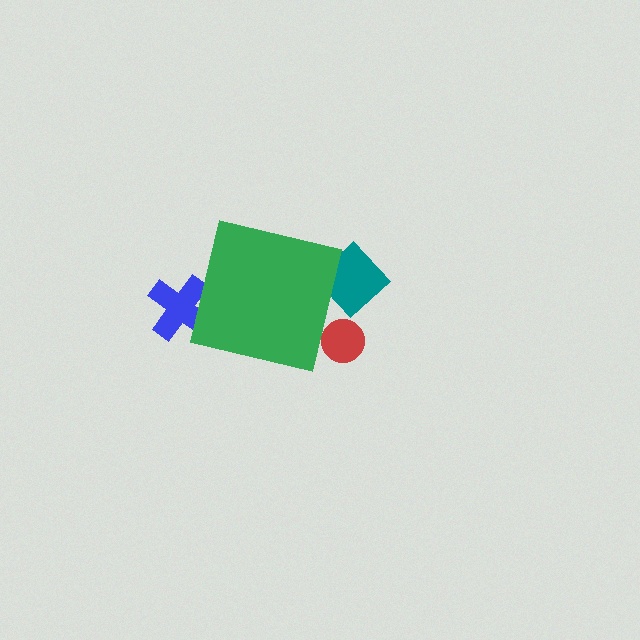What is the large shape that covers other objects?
A green square.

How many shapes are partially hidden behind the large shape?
3 shapes are partially hidden.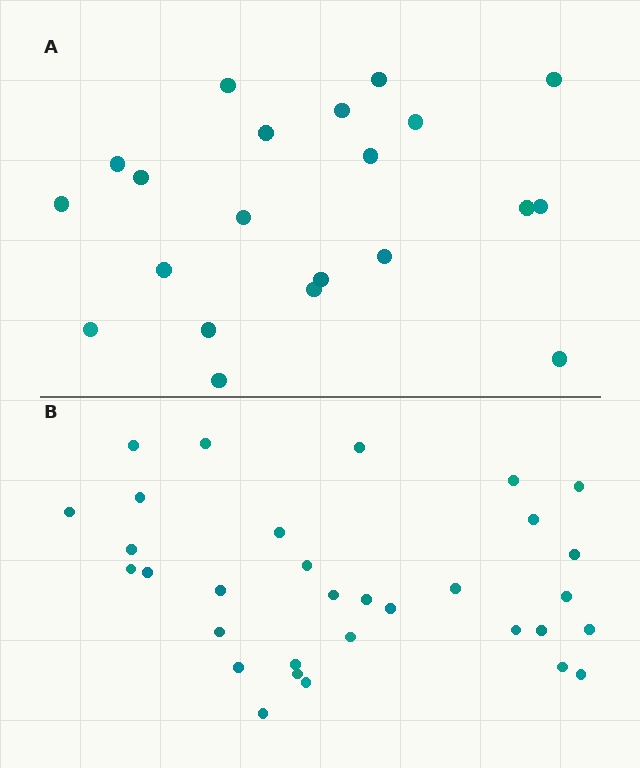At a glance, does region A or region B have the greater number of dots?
Region B (the bottom region) has more dots.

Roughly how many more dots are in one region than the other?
Region B has roughly 12 or so more dots than region A.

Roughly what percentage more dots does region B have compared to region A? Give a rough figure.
About 50% more.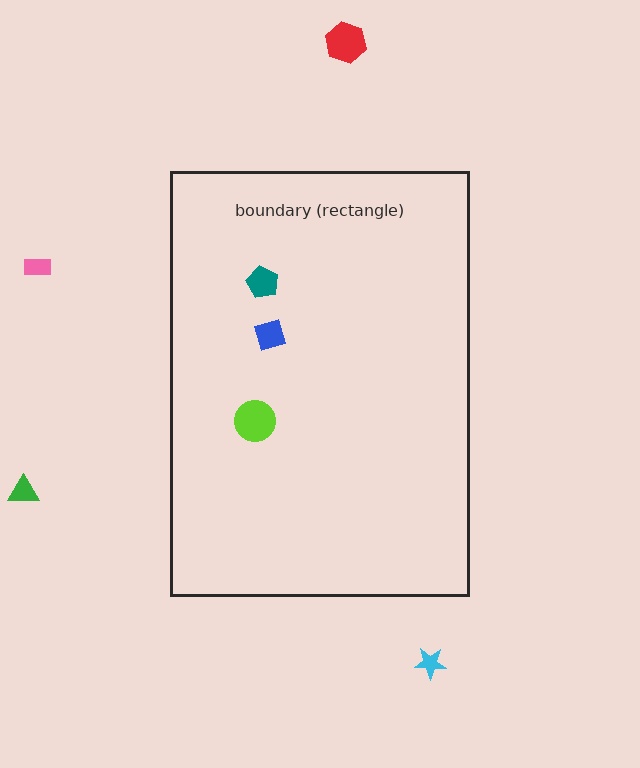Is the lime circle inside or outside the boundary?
Inside.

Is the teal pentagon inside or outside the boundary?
Inside.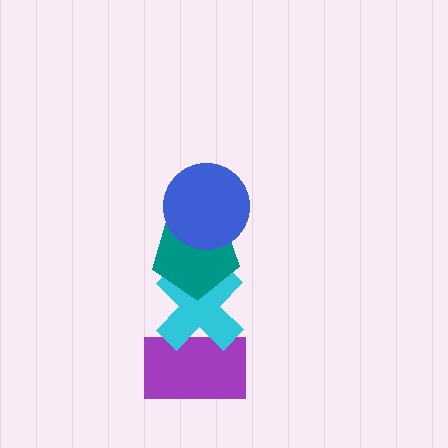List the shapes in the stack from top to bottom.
From top to bottom: the blue circle, the teal pentagon, the cyan cross, the purple rectangle.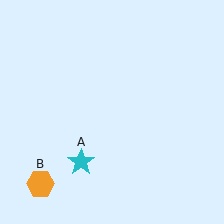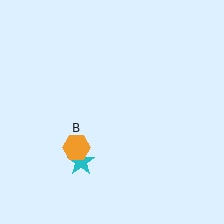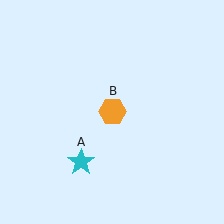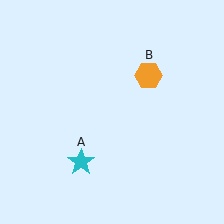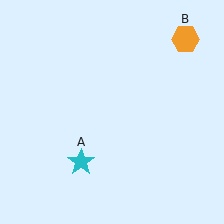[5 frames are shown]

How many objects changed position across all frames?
1 object changed position: orange hexagon (object B).